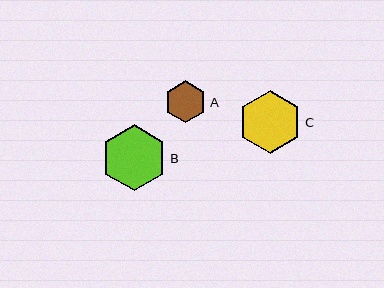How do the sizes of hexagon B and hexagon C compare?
Hexagon B and hexagon C are approximately the same size.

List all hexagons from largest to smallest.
From largest to smallest: B, C, A.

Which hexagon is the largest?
Hexagon B is the largest with a size of approximately 66 pixels.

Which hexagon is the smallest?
Hexagon A is the smallest with a size of approximately 42 pixels.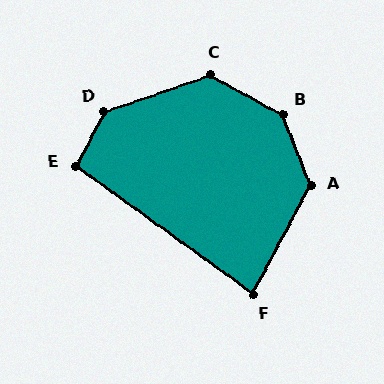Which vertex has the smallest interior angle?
F, at approximately 82 degrees.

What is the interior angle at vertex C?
Approximately 131 degrees (obtuse).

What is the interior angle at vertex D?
Approximately 137 degrees (obtuse).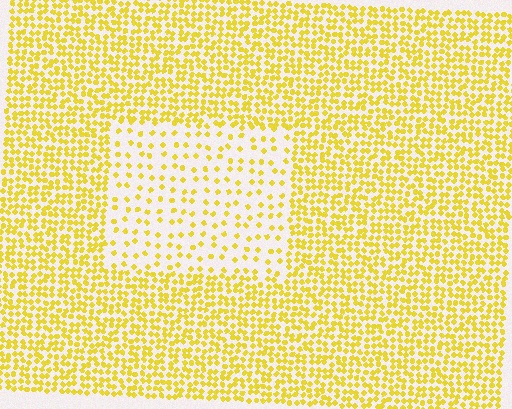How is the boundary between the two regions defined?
The boundary is defined by a change in element density (approximately 2.7x ratio). All elements are the same color, size, and shape.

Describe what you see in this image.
The image contains small yellow elements arranged at two different densities. A rectangle-shaped region is visible where the elements are less densely packed than the surrounding area.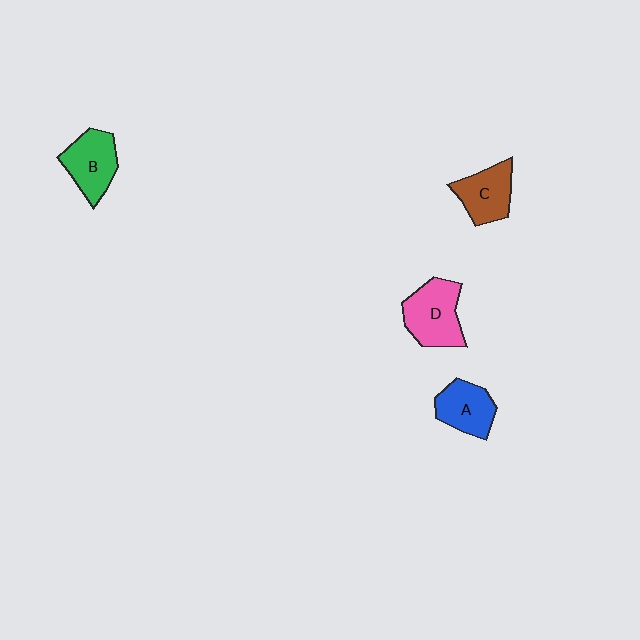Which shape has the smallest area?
Shape A (blue).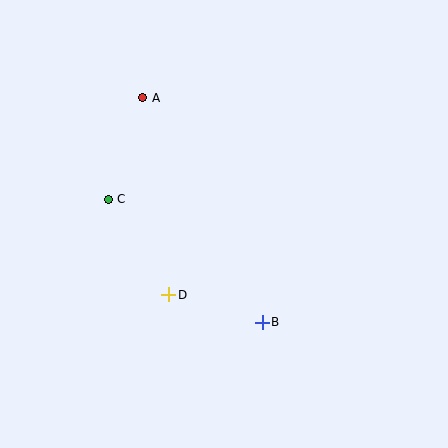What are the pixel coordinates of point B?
Point B is at (262, 322).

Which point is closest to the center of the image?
Point D at (169, 295) is closest to the center.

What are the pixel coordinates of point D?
Point D is at (169, 295).